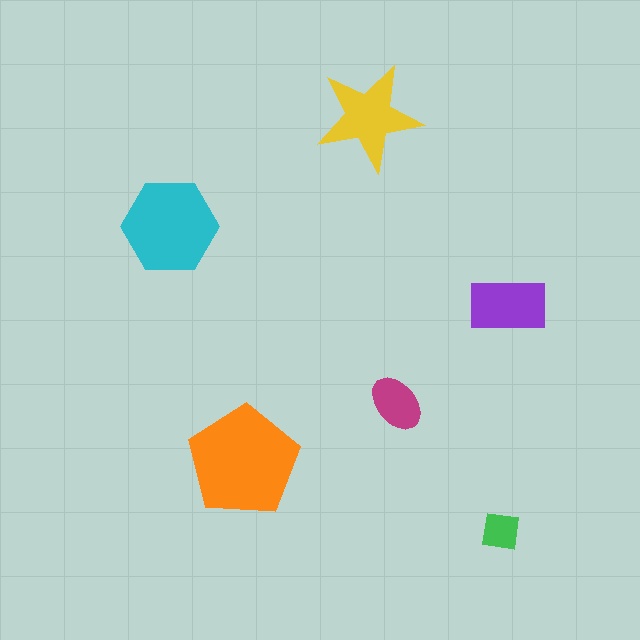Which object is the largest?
The orange pentagon.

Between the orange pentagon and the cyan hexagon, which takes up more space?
The orange pentagon.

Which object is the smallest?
The green square.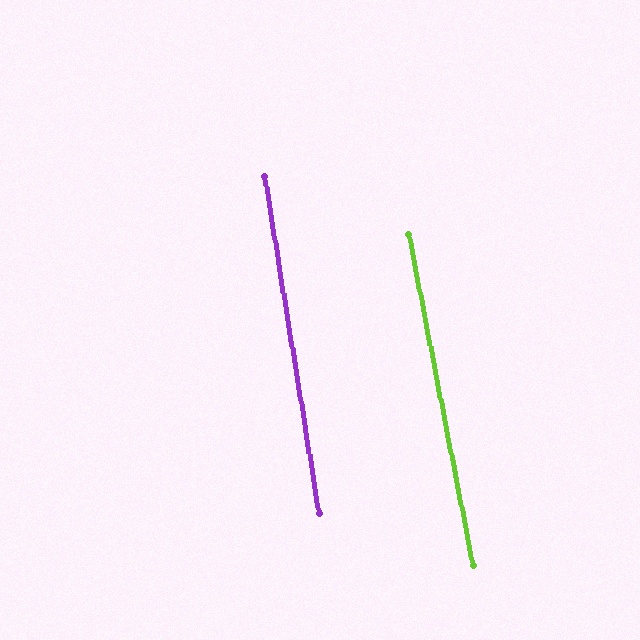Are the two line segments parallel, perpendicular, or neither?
Parallel — their directions differ by only 1.8°.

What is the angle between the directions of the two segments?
Approximately 2 degrees.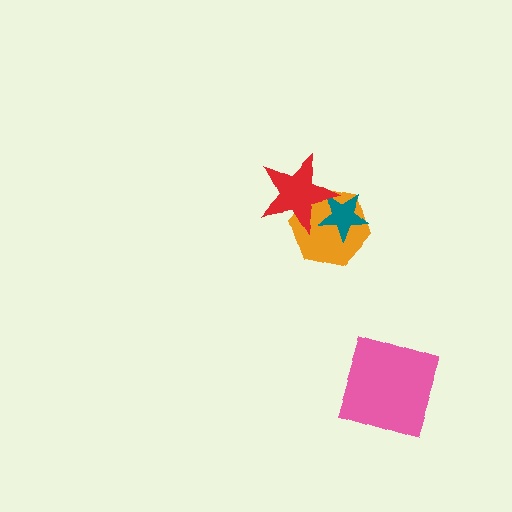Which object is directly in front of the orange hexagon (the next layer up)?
The teal star is directly in front of the orange hexagon.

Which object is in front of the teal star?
The red star is in front of the teal star.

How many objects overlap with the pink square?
0 objects overlap with the pink square.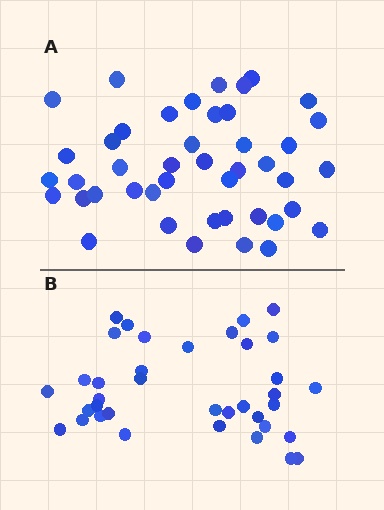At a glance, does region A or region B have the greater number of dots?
Region A (the top region) has more dots.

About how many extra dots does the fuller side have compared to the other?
Region A has roughly 8 or so more dots than region B.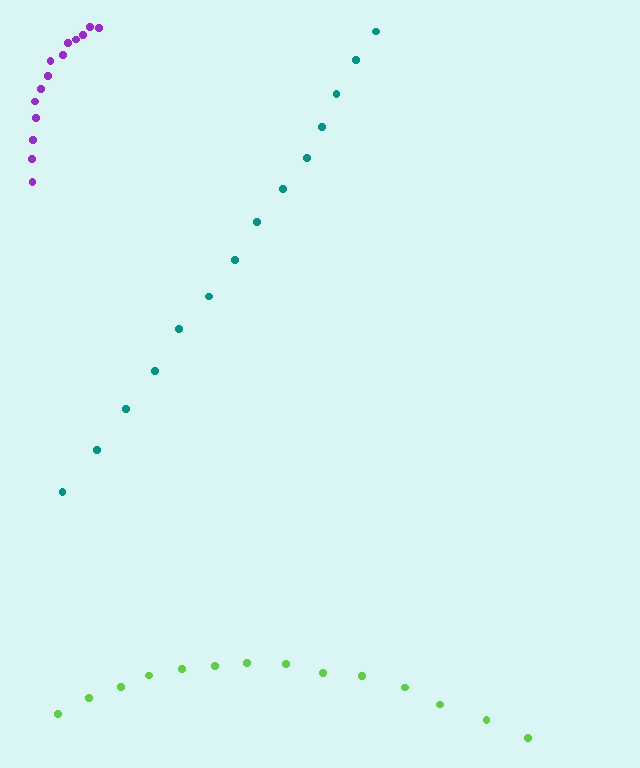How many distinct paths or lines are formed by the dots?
There are 3 distinct paths.